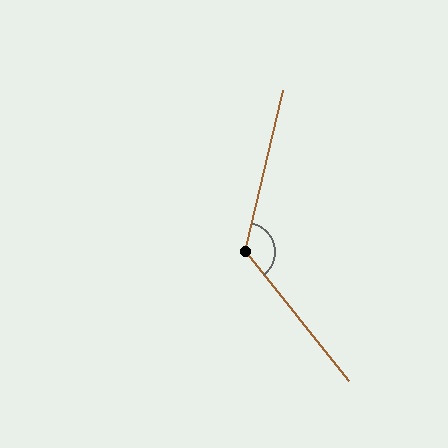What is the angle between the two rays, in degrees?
Approximately 128 degrees.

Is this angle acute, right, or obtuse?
It is obtuse.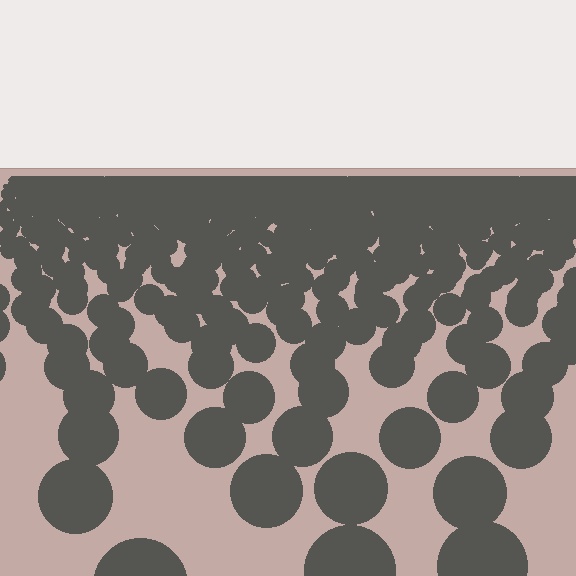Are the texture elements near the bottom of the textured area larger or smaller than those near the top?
Larger. Near the bottom, elements are closer to the viewer and appear at a bigger on-screen size.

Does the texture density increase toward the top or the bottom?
Density increases toward the top.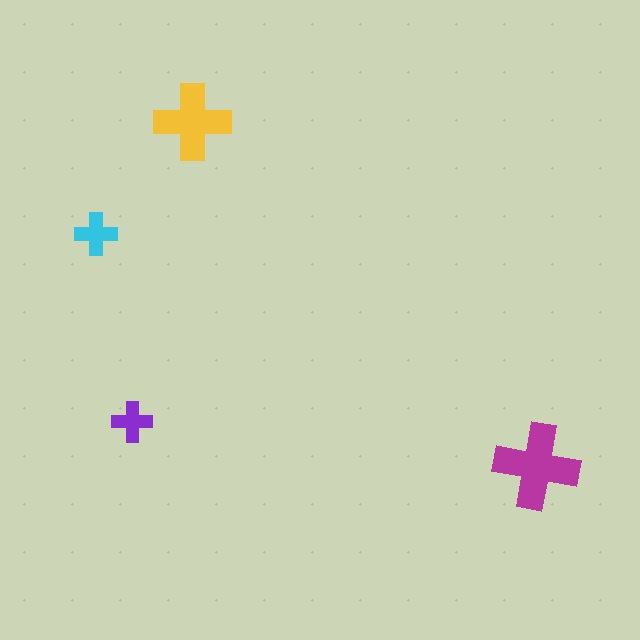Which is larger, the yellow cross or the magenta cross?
The magenta one.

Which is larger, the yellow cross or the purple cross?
The yellow one.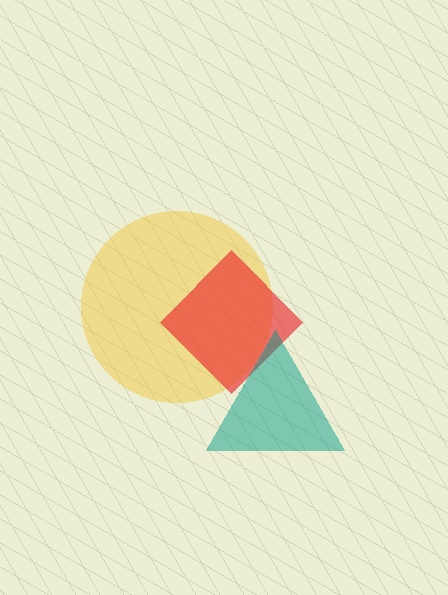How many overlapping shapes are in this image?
There are 3 overlapping shapes in the image.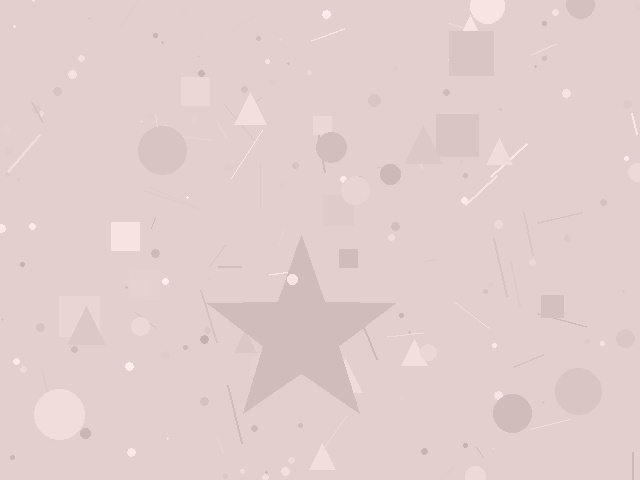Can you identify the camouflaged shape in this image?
The camouflaged shape is a star.